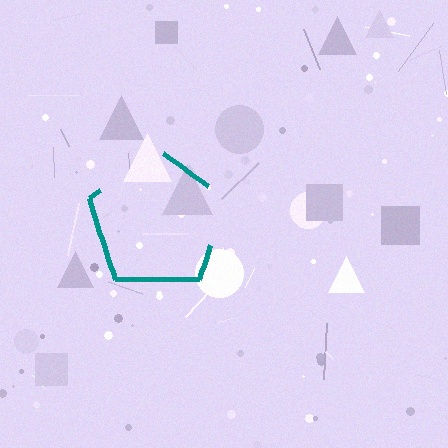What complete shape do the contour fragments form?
The contour fragments form a pentagon.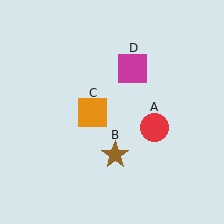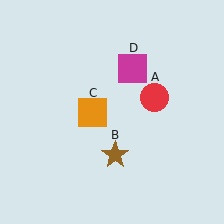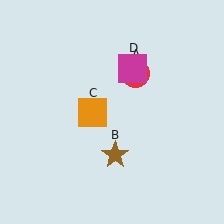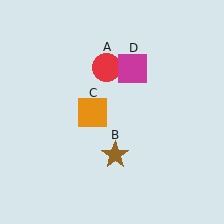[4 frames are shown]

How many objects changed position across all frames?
1 object changed position: red circle (object A).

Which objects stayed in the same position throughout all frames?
Brown star (object B) and orange square (object C) and magenta square (object D) remained stationary.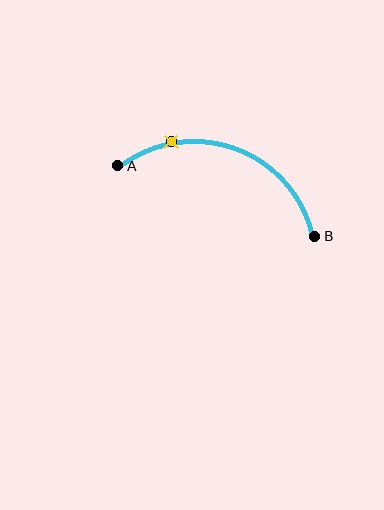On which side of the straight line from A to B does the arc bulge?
The arc bulges above the straight line connecting A and B.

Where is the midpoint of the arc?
The arc midpoint is the point on the curve farthest from the straight line joining A and B. It sits above that line.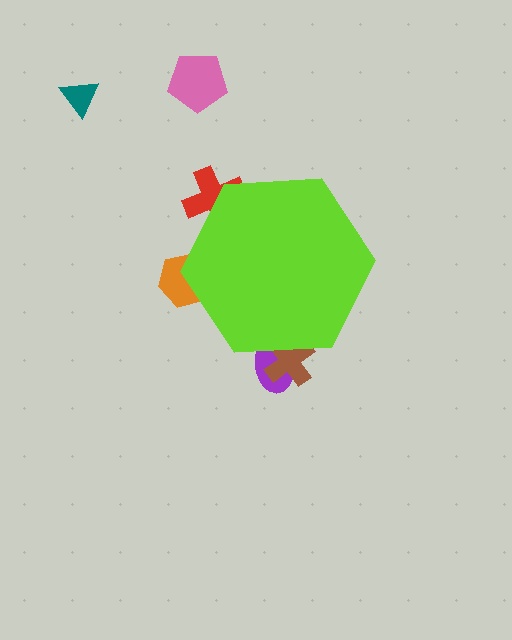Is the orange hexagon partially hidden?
Yes, the orange hexagon is partially hidden behind the lime hexagon.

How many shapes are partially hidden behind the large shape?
4 shapes are partially hidden.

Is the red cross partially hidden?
Yes, the red cross is partially hidden behind the lime hexagon.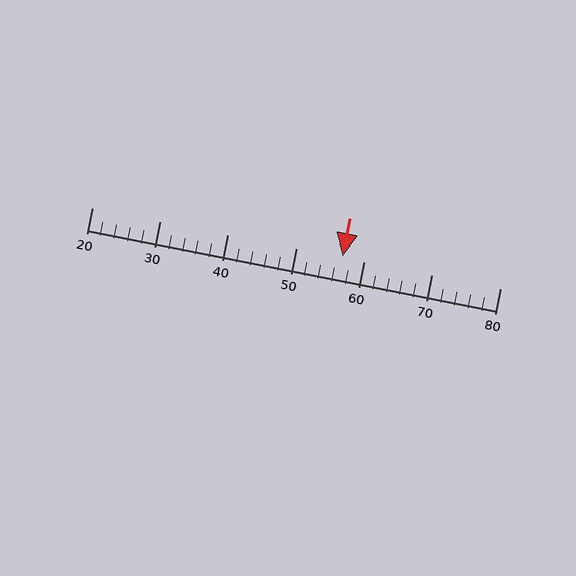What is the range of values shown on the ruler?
The ruler shows values from 20 to 80.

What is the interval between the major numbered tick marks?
The major tick marks are spaced 10 units apart.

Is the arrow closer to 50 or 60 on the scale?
The arrow is closer to 60.